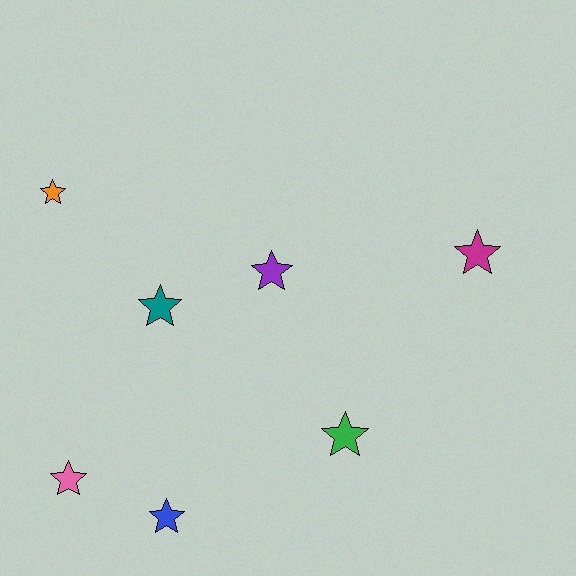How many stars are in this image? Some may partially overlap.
There are 7 stars.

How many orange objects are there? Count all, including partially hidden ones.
There is 1 orange object.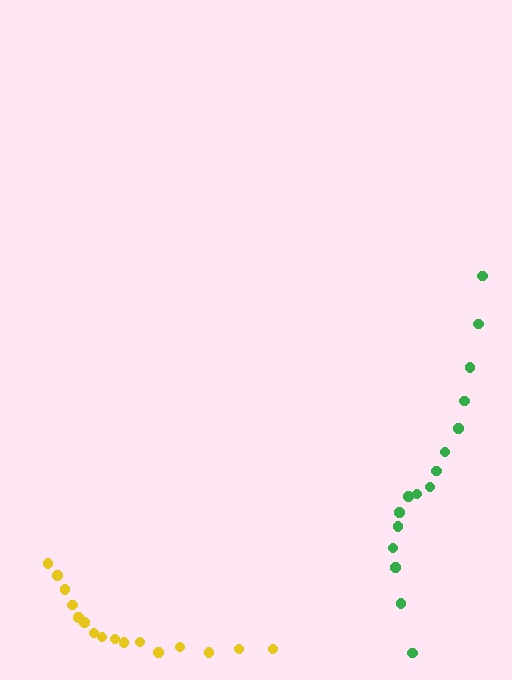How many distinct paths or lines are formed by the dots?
There are 2 distinct paths.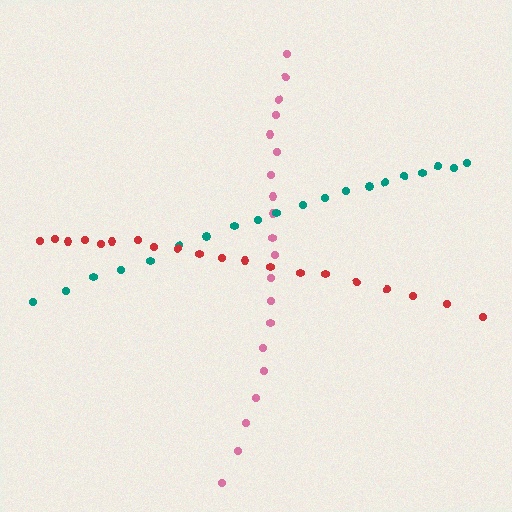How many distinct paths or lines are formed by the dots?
There are 3 distinct paths.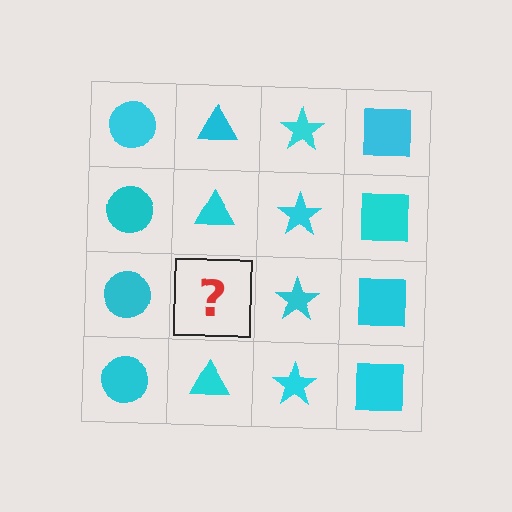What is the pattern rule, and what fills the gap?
The rule is that each column has a consistent shape. The gap should be filled with a cyan triangle.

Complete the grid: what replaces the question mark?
The question mark should be replaced with a cyan triangle.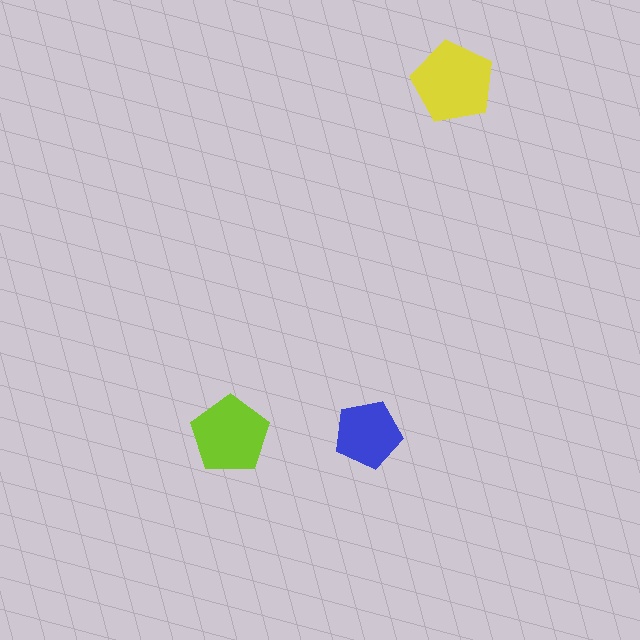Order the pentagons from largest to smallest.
the yellow one, the lime one, the blue one.